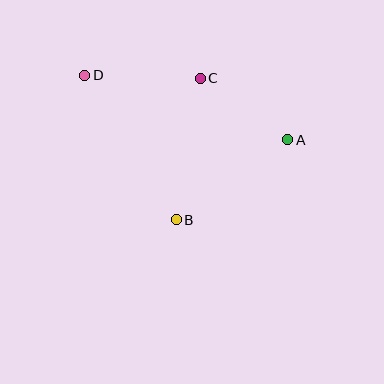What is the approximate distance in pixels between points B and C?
The distance between B and C is approximately 144 pixels.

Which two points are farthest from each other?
Points A and D are farthest from each other.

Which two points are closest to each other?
Points A and C are closest to each other.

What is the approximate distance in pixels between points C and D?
The distance between C and D is approximately 116 pixels.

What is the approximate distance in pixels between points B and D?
The distance between B and D is approximately 171 pixels.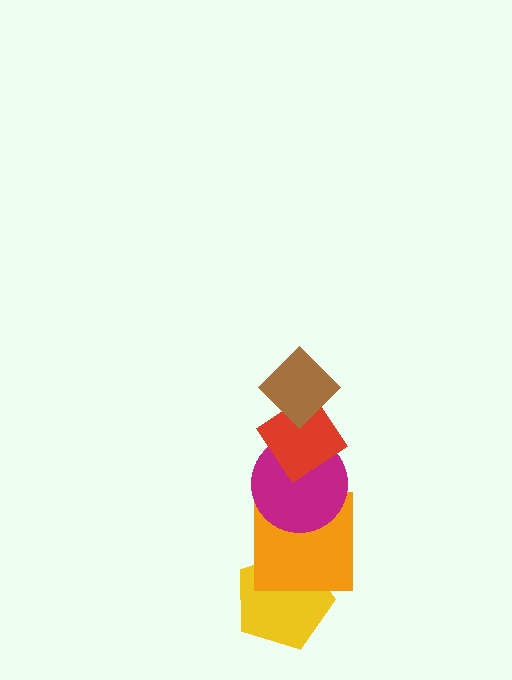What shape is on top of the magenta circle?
The red diamond is on top of the magenta circle.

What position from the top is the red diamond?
The red diamond is 2nd from the top.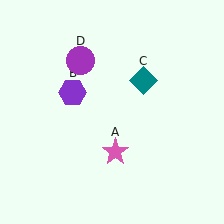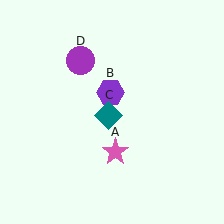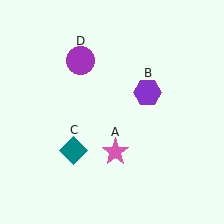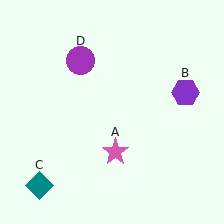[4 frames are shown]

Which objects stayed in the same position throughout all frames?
Pink star (object A) and purple circle (object D) remained stationary.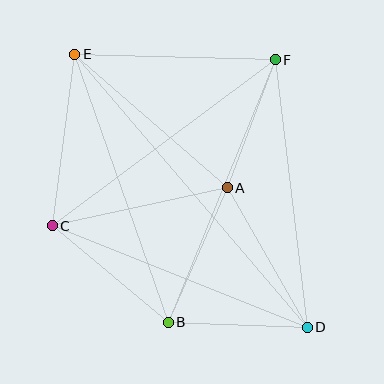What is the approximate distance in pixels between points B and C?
The distance between B and C is approximately 151 pixels.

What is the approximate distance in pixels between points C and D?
The distance between C and D is approximately 274 pixels.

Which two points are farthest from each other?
Points D and E are farthest from each other.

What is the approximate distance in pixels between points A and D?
The distance between A and D is approximately 161 pixels.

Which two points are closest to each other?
Points A and F are closest to each other.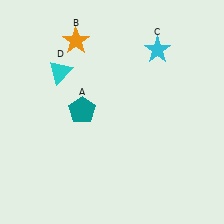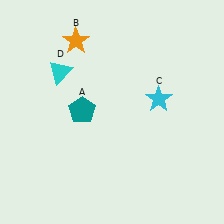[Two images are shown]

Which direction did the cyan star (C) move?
The cyan star (C) moved down.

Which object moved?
The cyan star (C) moved down.